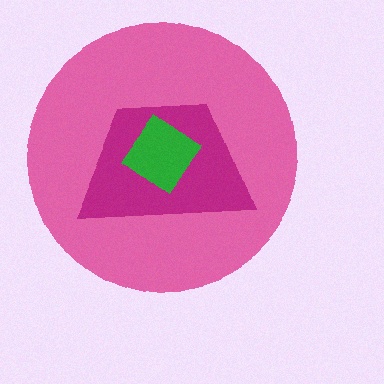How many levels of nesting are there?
3.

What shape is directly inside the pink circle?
The magenta trapezoid.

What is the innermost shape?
The green diamond.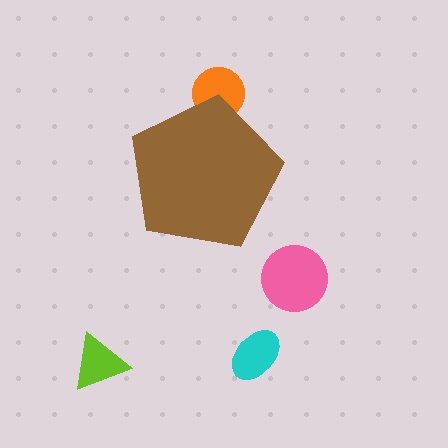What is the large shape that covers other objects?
A brown pentagon.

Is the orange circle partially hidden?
Yes, the orange circle is partially hidden behind the brown pentagon.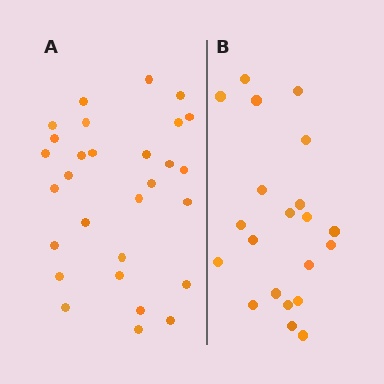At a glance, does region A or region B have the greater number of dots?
Region A (the left region) has more dots.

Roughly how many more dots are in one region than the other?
Region A has roughly 8 or so more dots than region B.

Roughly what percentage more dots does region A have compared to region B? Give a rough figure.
About 40% more.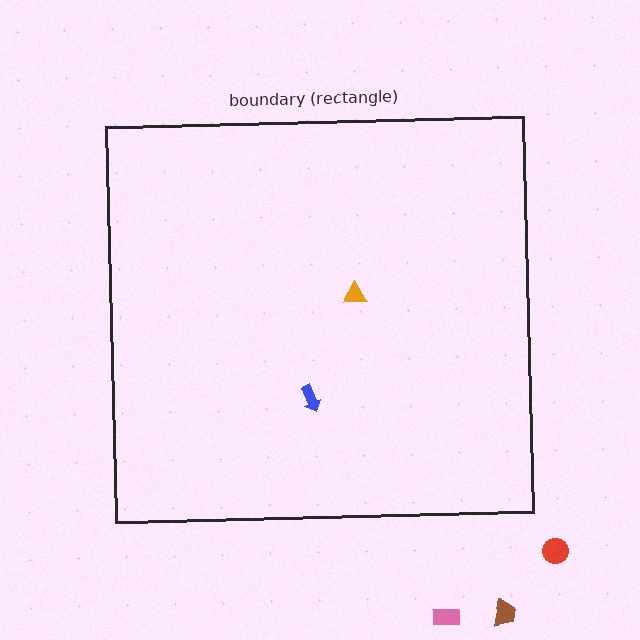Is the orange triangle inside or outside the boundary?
Inside.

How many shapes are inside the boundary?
2 inside, 3 outside.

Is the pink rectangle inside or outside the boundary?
Outside.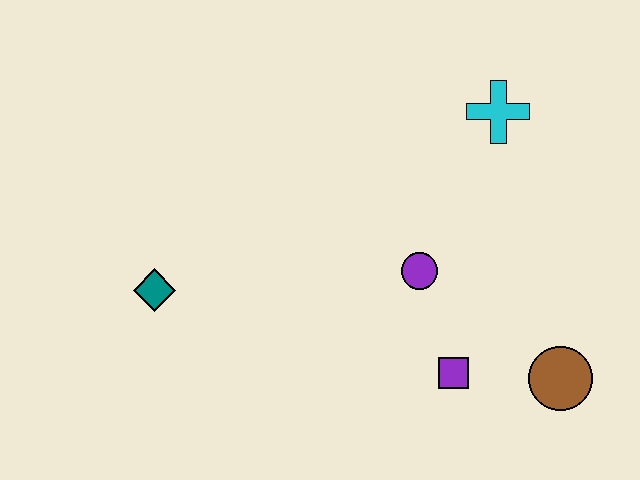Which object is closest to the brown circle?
The purple square is closest to the brown circle.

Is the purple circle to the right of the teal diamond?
Yes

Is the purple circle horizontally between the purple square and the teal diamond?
Yes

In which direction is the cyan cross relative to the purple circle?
The cyan cross is above the purple circle.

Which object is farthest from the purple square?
The teal diamond is farthest from the purple square.